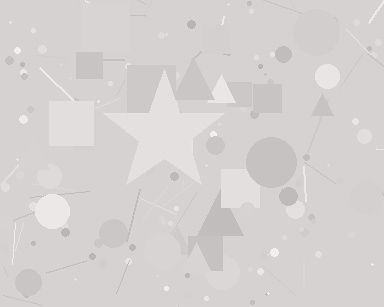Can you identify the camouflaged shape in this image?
The camouflaged shape is a star.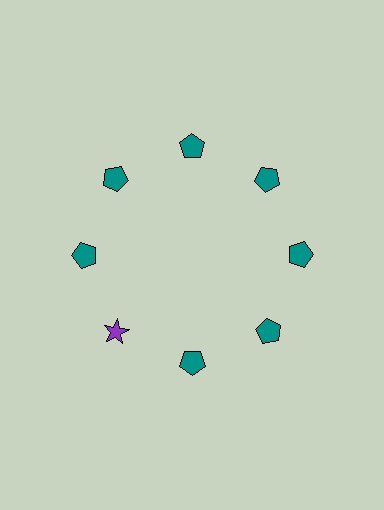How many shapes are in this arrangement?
There are 8 shapes arranged in a ring pattern.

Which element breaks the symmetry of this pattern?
The purple star at roughly the 8 o'clock position breaks the symmetry. All other shapes are teal pentagons.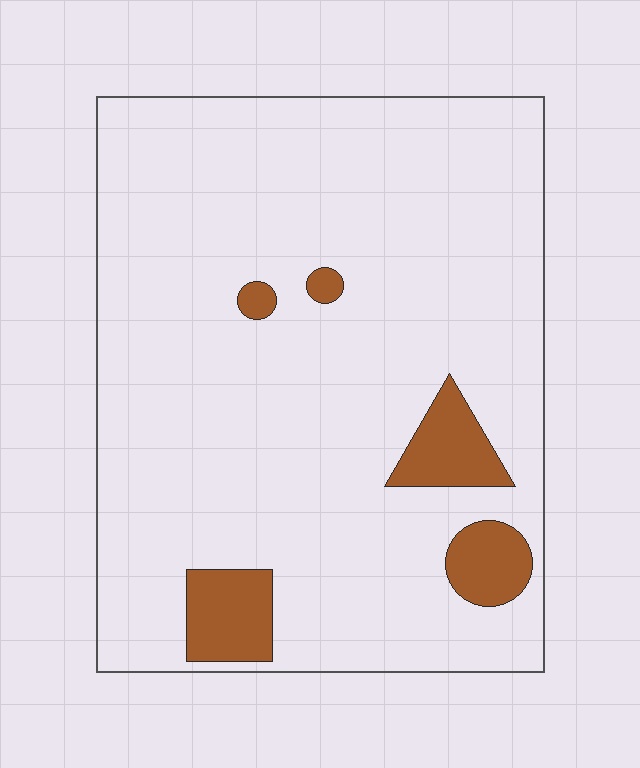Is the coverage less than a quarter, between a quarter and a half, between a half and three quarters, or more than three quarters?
Less than a quarter.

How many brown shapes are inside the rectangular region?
5.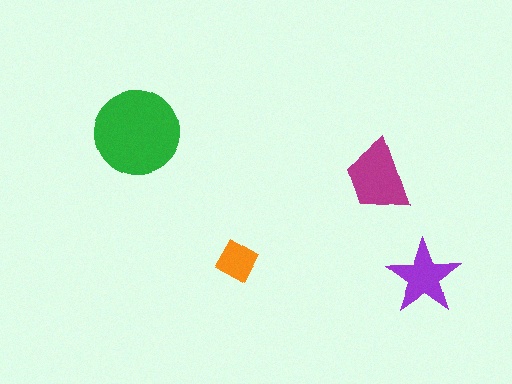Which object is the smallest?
The orange square.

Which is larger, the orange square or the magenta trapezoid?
The magenta trapezoid.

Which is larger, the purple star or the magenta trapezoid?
The magenta trapezoid.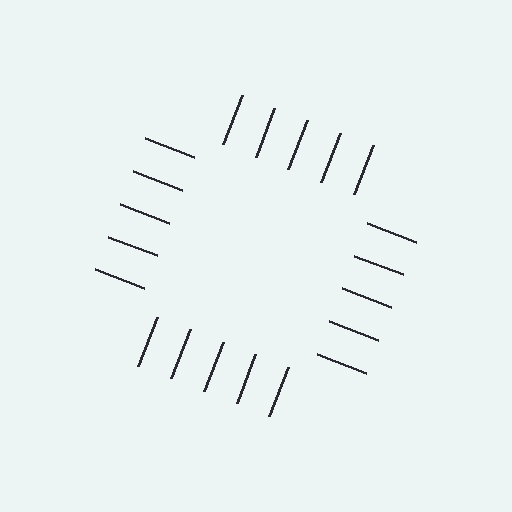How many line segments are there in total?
20 — 5 along each of the 4 edges.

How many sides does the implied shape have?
4 sides — the line-ends trace a square.